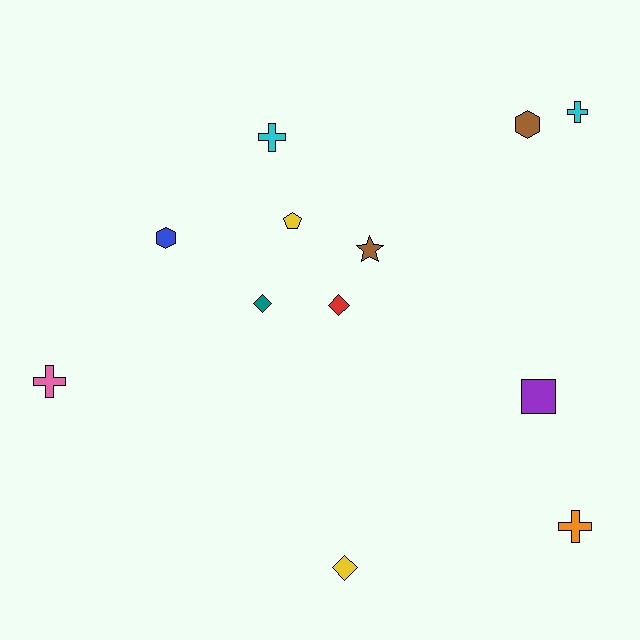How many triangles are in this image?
There are no triangles.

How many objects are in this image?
There are 12 objects.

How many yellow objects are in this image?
There are 2 yellow objects.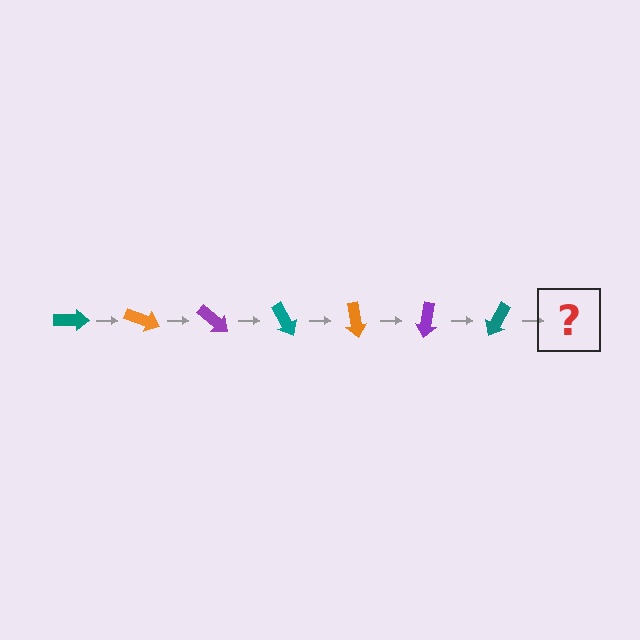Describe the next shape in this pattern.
It should be an orange arrow, rotated 140 degrees from the start.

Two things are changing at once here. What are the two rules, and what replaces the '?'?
The two rules are that it rotates 20 degrees each step and the color cycles through teal, orange, and purple. The '?' should be an orange arrow, rotated 140 degrees from the start.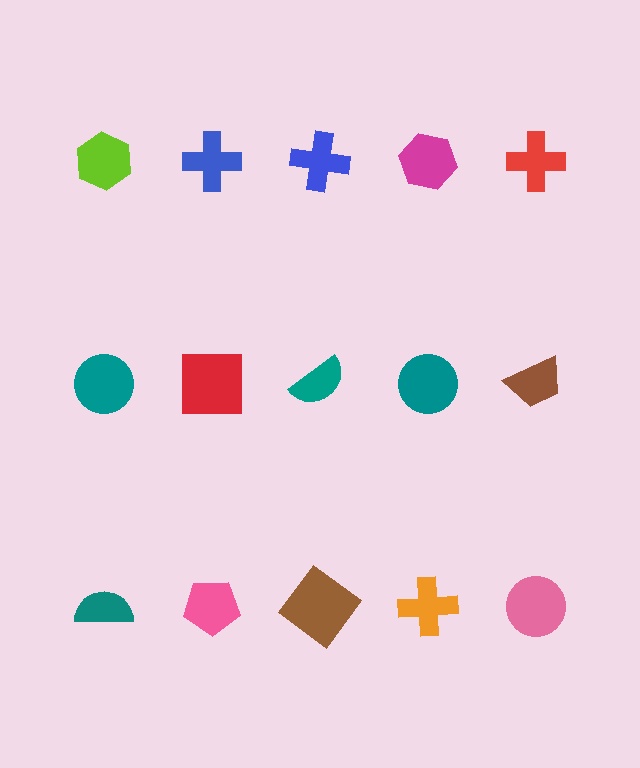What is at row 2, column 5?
A brown trapezoid.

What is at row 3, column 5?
A pink circle.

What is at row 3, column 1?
A teal semicircle.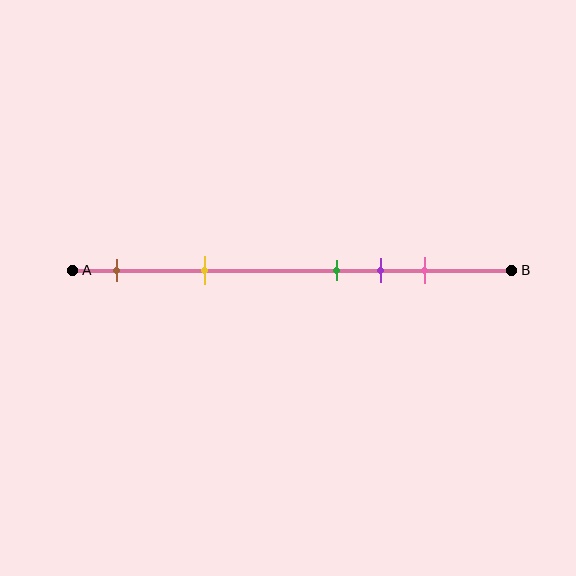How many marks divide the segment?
There are 5 marks dividing the segment.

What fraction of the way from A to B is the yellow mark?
The yellow mark is approximately 30% (0.3) of the way from A to B.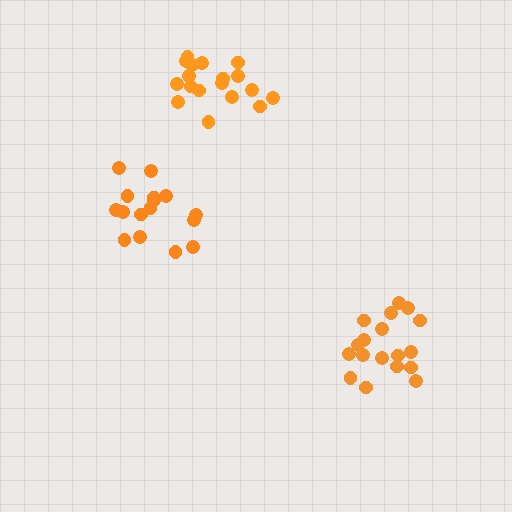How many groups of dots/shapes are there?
There are 3 groups.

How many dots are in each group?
Group 1: 16 dots, Group 2: 18 dots, Group 3: 18 dots (52 total).